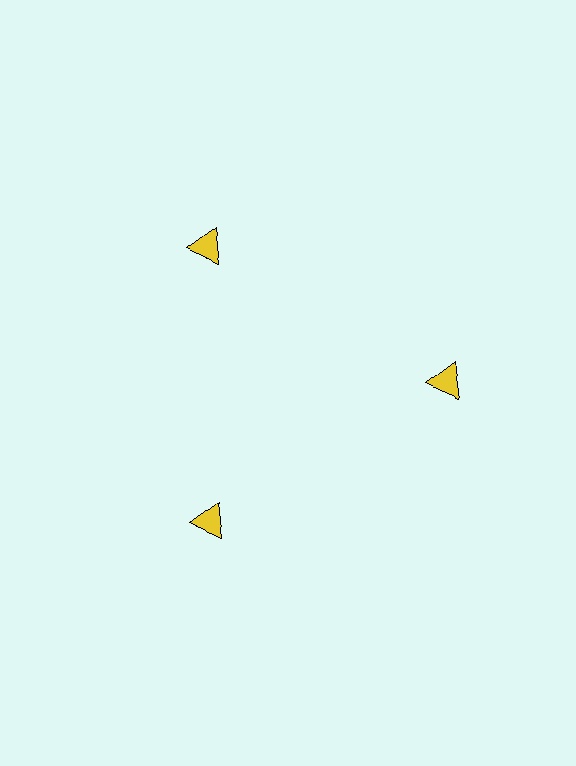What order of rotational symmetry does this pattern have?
This pattern has 3-fold rotational symmetry.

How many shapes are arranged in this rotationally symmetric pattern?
There are 3 shapes, arranged in 3 groups of 1.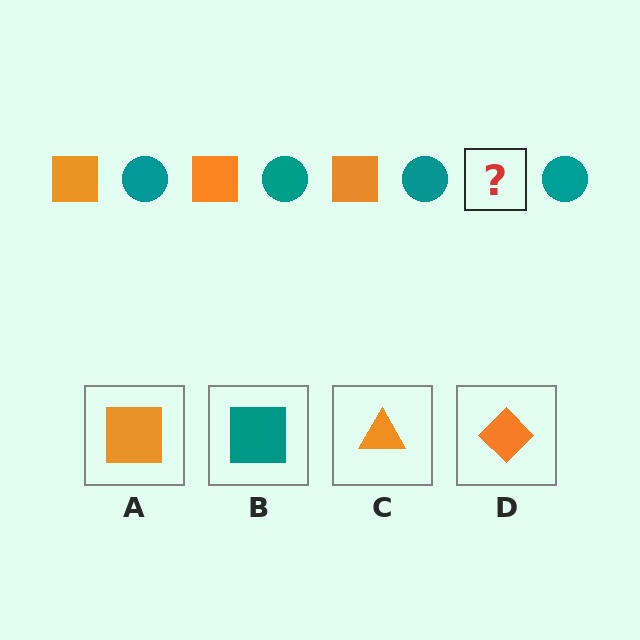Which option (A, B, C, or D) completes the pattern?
A.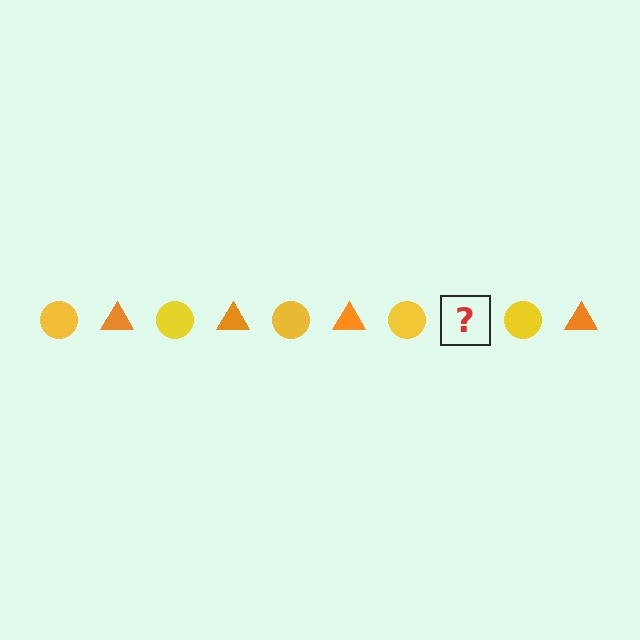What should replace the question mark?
The question mark should be replaced with an orange triangle.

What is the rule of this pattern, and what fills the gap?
The rule is that the pattern alternates between yellow circle and orange triangle. The gap should be filled with an orange triangle.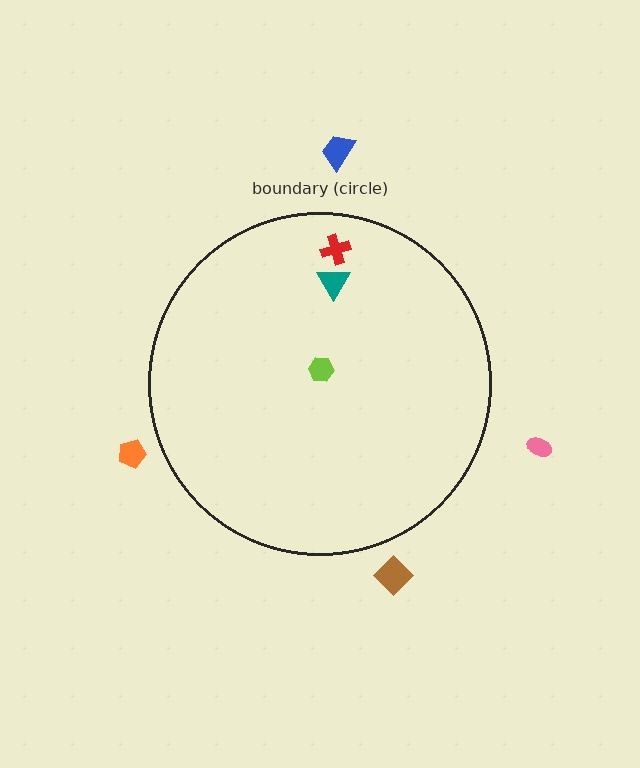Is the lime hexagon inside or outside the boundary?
Inside.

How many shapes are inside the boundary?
3 inside, 4 outside.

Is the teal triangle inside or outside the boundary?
Inside.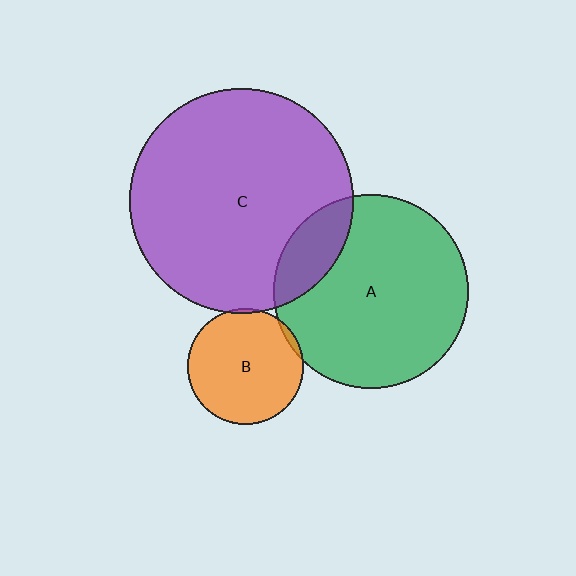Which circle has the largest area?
Circle C (purple).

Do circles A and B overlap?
Yes.